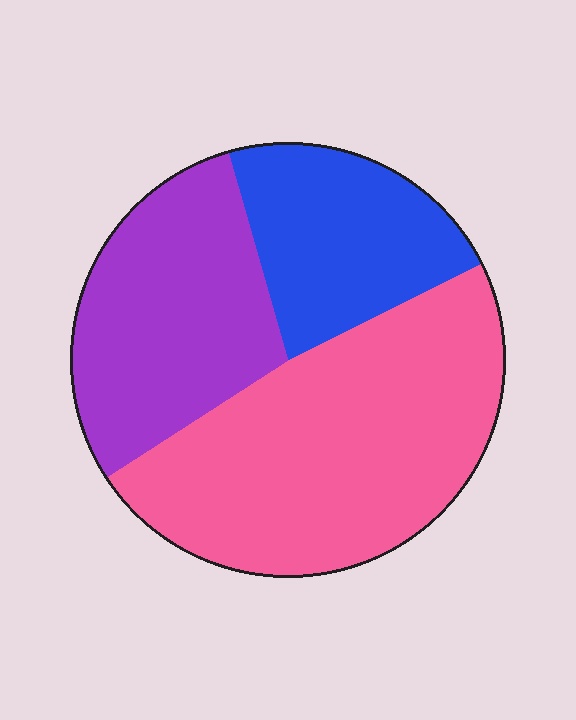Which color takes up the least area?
Blue, at roughly 20%.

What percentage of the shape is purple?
Purple takes up about one third (1/3) of the shape.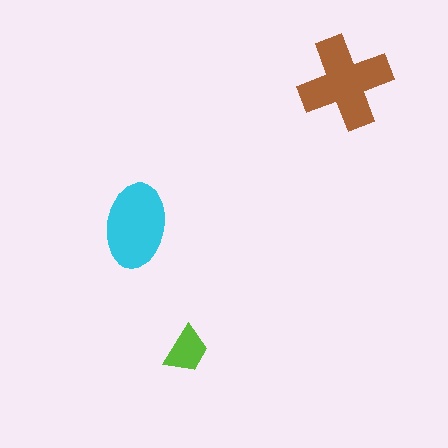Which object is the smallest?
The lime trapezoid.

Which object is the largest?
The brown cross.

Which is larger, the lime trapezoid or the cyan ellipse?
The cyan ellipse.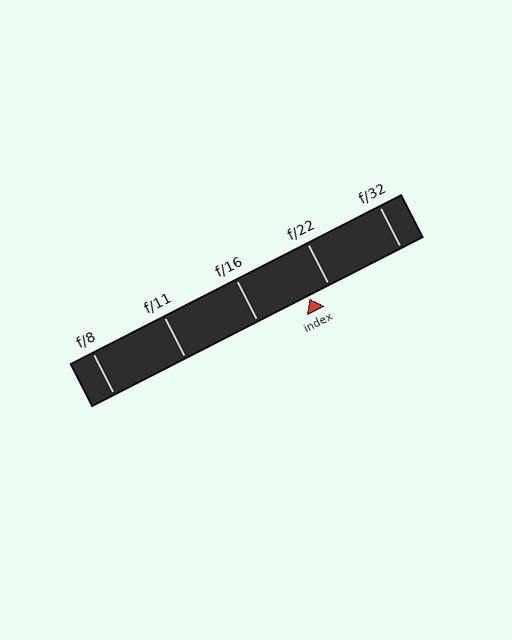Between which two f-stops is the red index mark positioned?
The index mark is between f/16 and f/22.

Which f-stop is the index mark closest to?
The index mark is closest to f/22.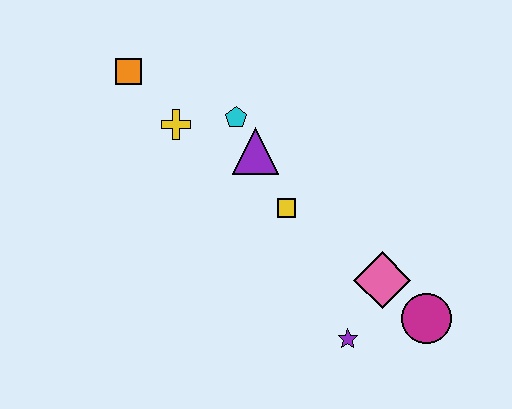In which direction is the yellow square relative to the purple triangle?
The yellow square is below the purple triangle.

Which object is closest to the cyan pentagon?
The purple triangle is closest to the cyan pentagon.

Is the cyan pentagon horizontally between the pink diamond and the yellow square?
No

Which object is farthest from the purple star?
The orange square is farthest from the purple star.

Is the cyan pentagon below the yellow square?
No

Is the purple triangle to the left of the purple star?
Yes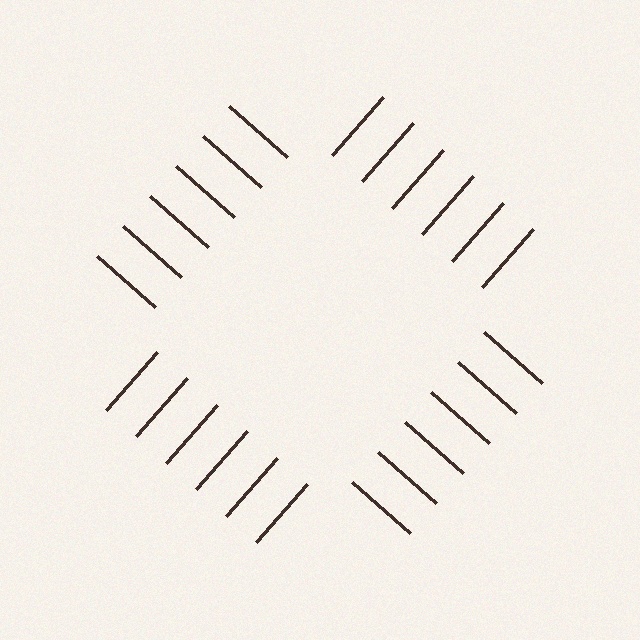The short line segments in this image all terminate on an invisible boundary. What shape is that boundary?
An illusory square — the line segments terminate on its edges but no continuous stroke is drawn.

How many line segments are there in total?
24 — 6 along each of the 4 edges.